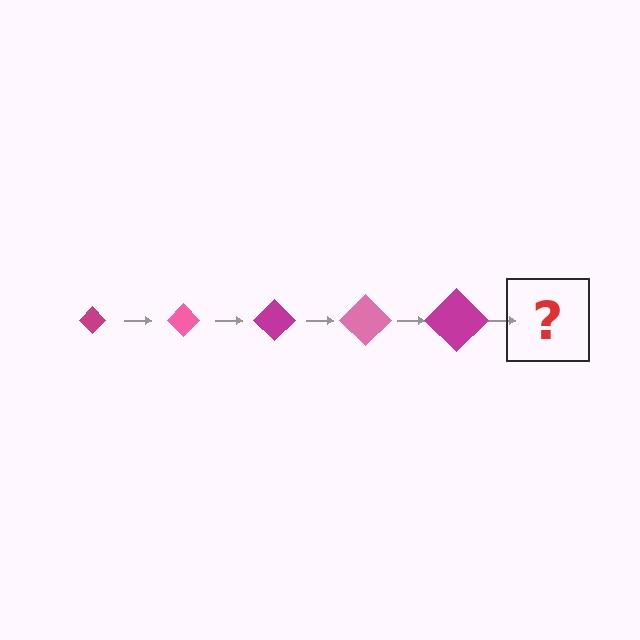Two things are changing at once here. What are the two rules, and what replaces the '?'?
The two rules are that the diamond grows larger each step and the color cycles through magenta and pink. The '?' should be a pink diamond, larger than the previous one.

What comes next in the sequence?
The next element should be a pink diamond, larger than the previous one.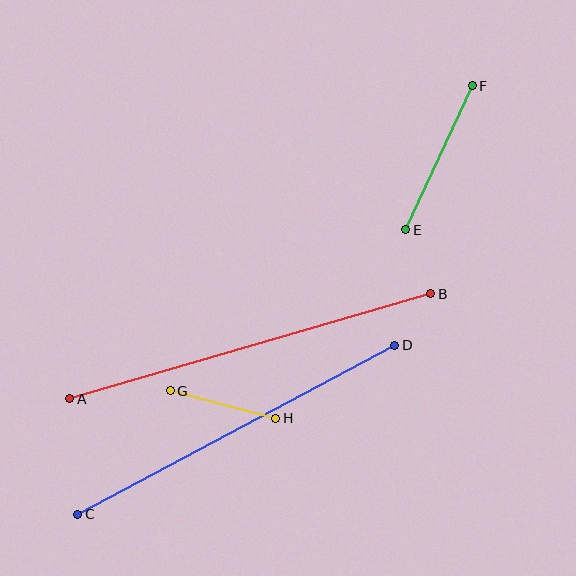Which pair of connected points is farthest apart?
Points A and B are farthest apart.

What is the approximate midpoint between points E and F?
The midpoint is at approximately (439, 158) pixels.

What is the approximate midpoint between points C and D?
The midpoint is at approximately (236, 430) pixels.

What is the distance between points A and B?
The distance is approximately 376 pixels.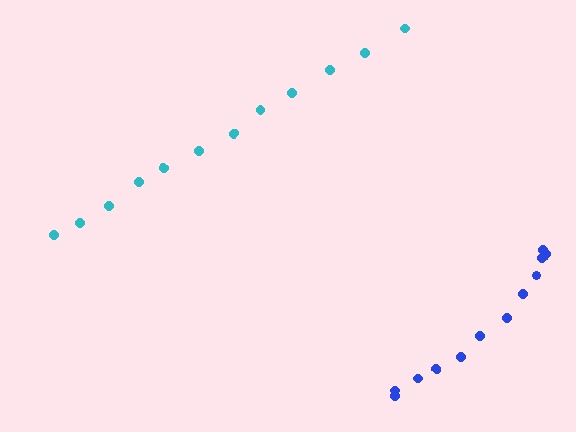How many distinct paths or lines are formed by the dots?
There are 2 distinct paths.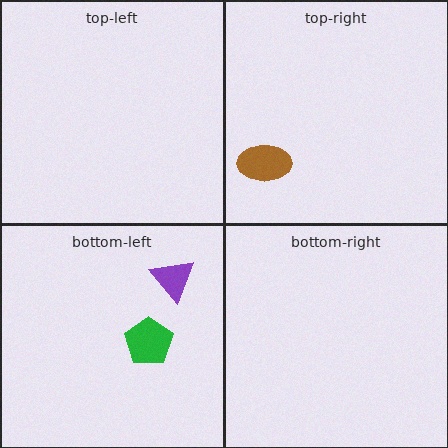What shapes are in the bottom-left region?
The purple triangle, the green pentagon.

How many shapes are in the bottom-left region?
2.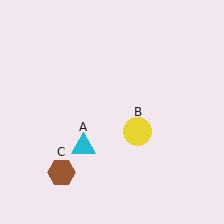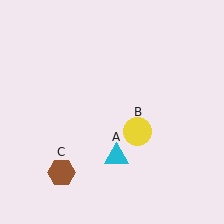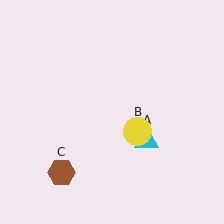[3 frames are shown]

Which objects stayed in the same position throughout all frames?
Yellow circle (object B) and brown hexagon (object C) remained stationary.